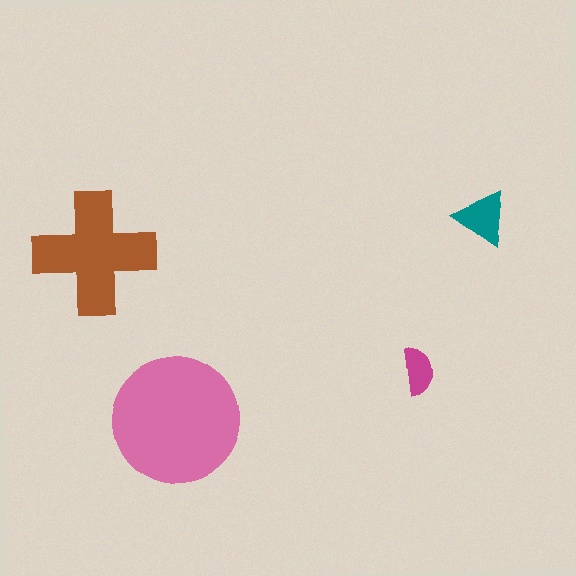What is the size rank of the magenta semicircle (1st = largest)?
4th.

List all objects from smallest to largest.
The magenta semicircle, the teal triangle, the brown cross, the pink circle.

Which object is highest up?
The teal triangle is topmost.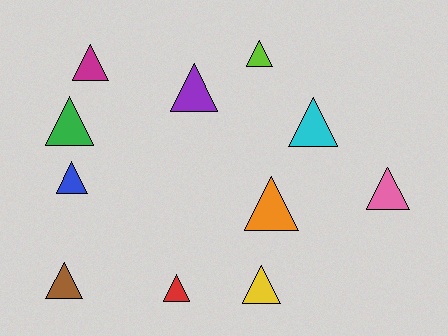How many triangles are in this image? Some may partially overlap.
There are 11 triangles.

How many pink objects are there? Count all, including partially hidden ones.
There is 1 pink object.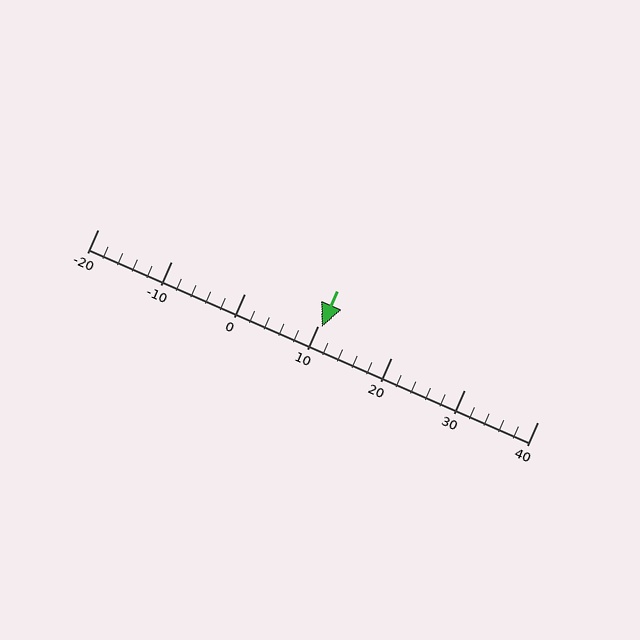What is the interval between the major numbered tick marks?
The major tick marks are spaced 10 units apart.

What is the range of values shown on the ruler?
The ruler shows values from -20 to 40.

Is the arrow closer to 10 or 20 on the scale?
The arrow is closer to 10.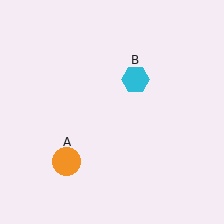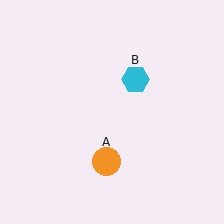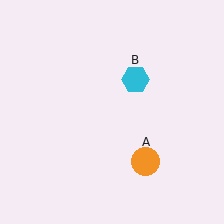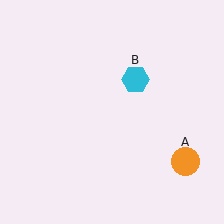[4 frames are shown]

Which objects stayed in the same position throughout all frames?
Cyan hexagon (object B) remained stationary.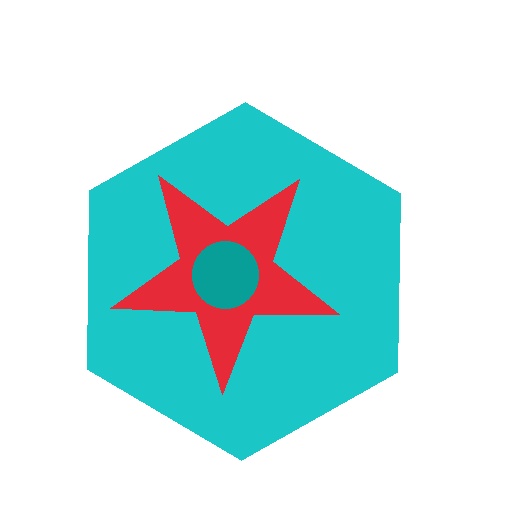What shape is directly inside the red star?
The teal circle.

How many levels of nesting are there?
3.